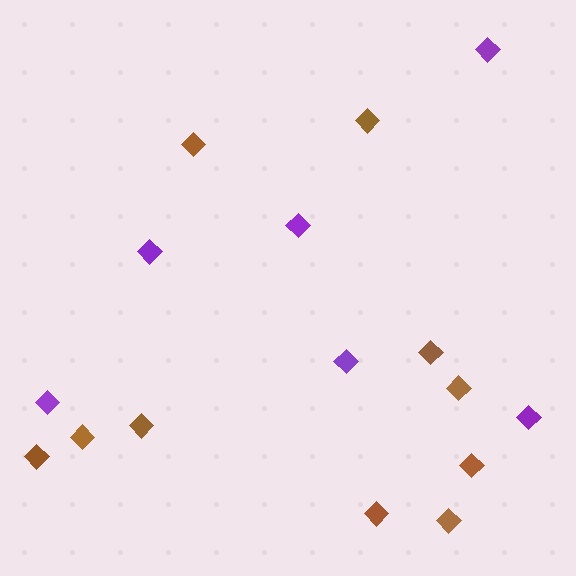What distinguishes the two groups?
There are 2 groups: one group of brown diamonds (10) and one group of purple diamonds (6).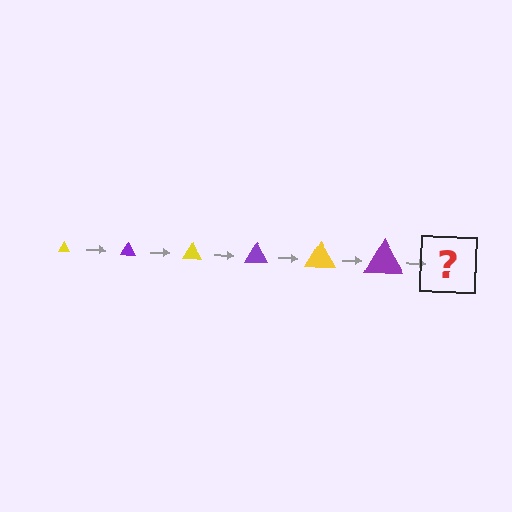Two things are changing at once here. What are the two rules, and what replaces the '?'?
The two rules are that the triangle grows larger each step and the color cycles through yellow and purple. The '?' should be a yellow triangle, larger than the previous one.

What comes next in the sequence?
The next element should be a yellow triangle, larger than the previous one.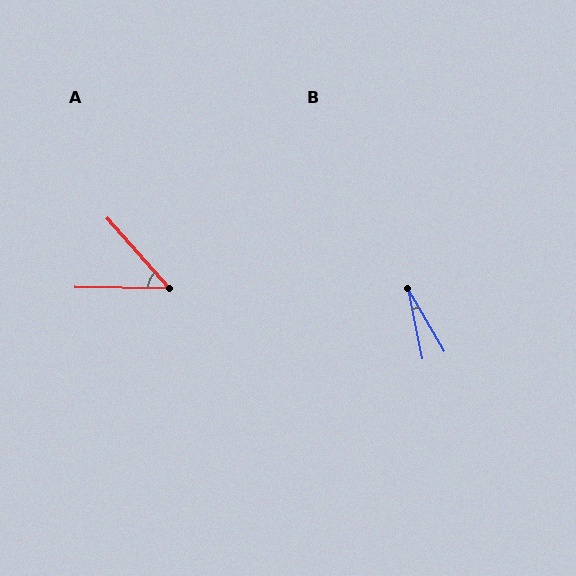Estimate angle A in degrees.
Approximately 48 degrees.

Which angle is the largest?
A, at approximately 48 degrees.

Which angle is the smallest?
B, at approximately 18 degrees.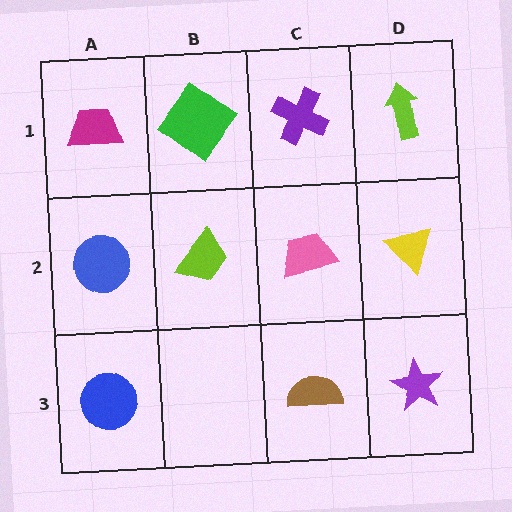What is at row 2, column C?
A pink trapezoid.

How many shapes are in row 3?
3 shapes.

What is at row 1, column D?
A lime arrow.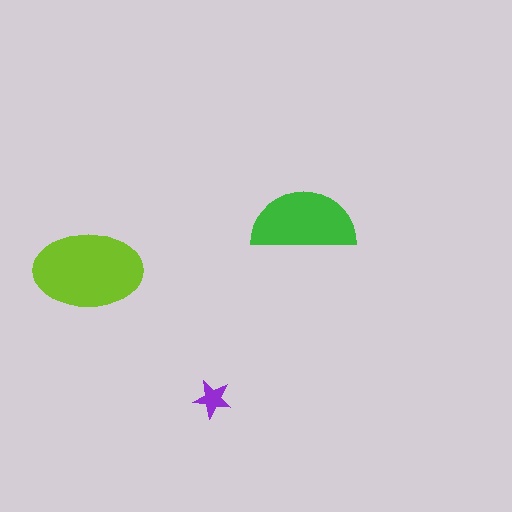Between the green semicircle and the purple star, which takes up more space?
The green semicircle.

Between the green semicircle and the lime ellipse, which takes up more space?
The lime ellipse.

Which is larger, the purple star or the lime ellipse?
The lime ellipse.